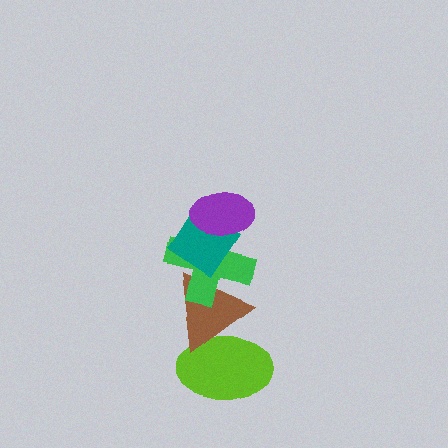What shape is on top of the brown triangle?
The green cross is on top of the brown triangle.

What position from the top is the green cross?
The green cross is 3rd from the top.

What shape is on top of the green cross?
The teal diamond is on top of the green cross.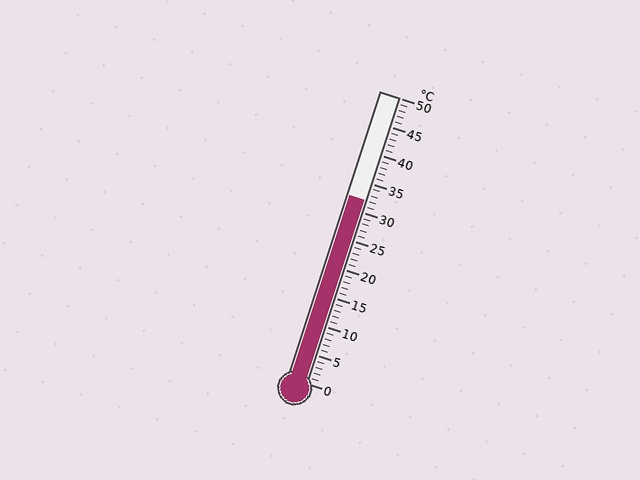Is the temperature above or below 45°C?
The temperature is below 45°C.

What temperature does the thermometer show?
The thermometer shows approximately 32°C.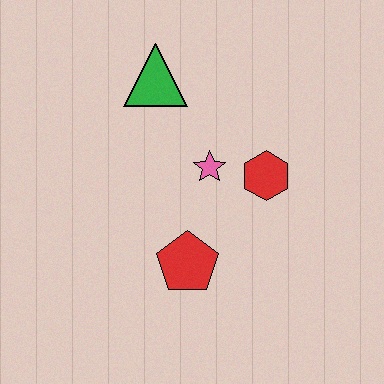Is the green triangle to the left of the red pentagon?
Yes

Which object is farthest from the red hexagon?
The green triangle is farthest from the red hexagon.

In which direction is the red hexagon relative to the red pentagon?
The red hexagon is above the red pentagon.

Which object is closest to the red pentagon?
The pink star is closest to the red pentagon.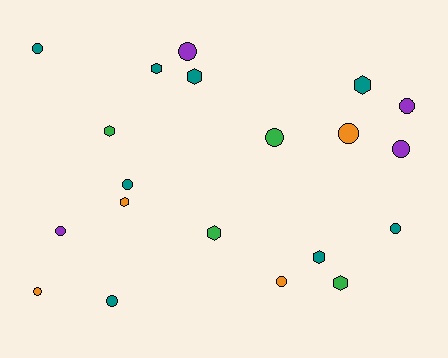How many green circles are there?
There is 1 green circle.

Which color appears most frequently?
Teal, with 8 objects.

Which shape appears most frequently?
Circle, with 12 objects.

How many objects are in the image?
There are 20 objects.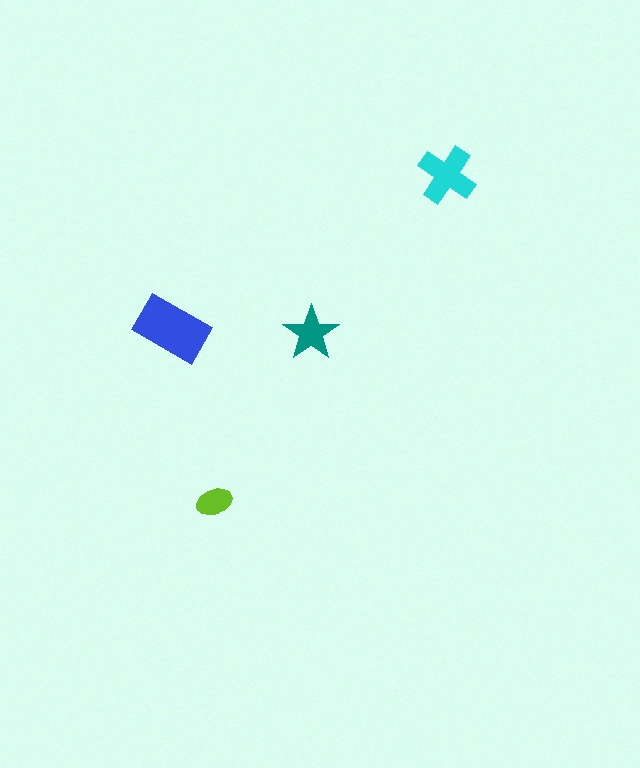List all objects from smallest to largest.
The lime ellipse, the teal star, the cyan cross, the blue rectangle.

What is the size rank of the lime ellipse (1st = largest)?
4th.